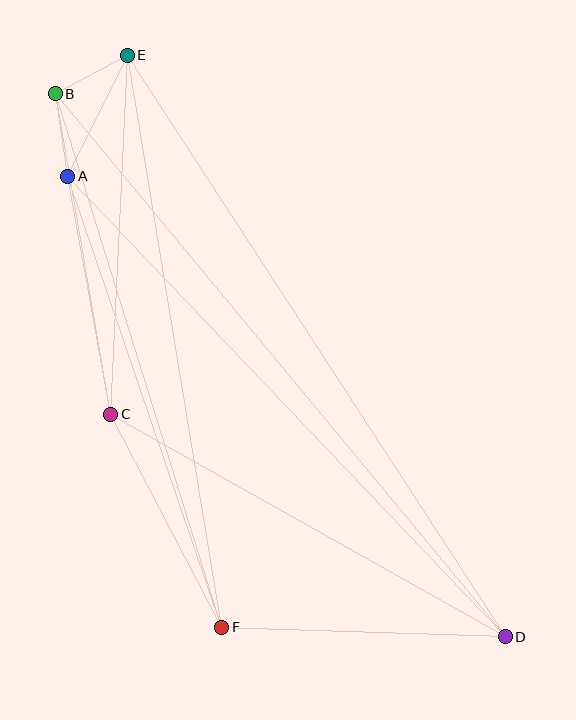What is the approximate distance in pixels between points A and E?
The distance between A and E is approximately 134 pixels.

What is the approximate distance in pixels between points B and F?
The distance between B and F is approximately 559 pixels.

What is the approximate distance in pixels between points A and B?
The distance between A and B is approximately 83 pixels.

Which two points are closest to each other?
Points B and E are closest to each other.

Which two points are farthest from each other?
Points B and D are farthest from each other.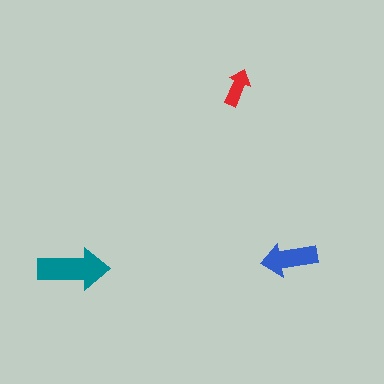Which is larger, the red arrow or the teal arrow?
The teal one.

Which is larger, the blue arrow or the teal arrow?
The teal one.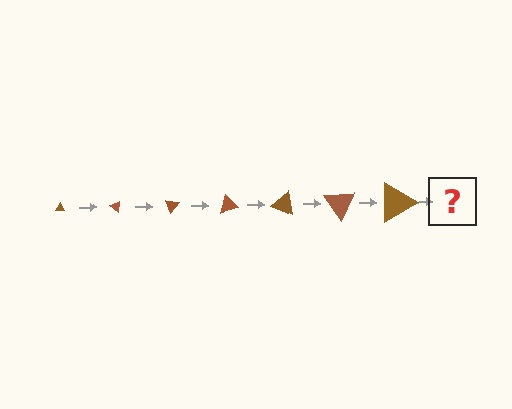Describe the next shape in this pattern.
It should be a triangle, larger than the previous one and rotated 245 degrees from the start.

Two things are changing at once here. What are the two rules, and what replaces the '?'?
The two rules are that the triangle grows larger each step and it rotates 35 degrees each step. The '?' should be a triangle, larger than the previous one and rotated 245 degrees from the start.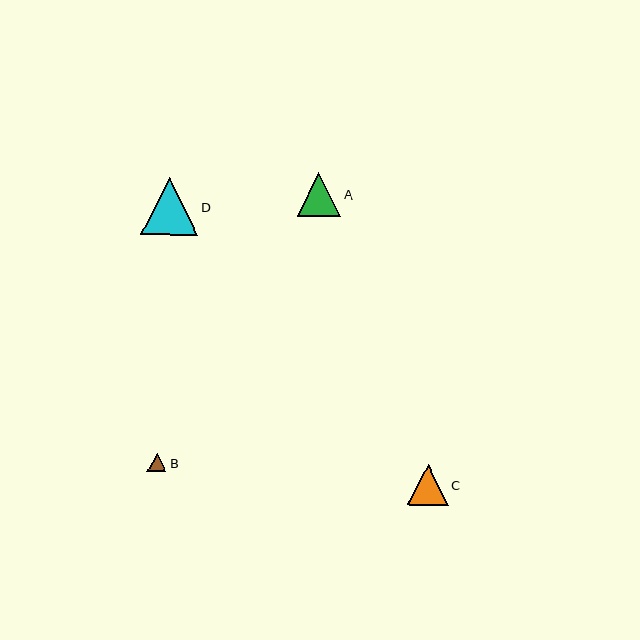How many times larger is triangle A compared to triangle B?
Triangle A is approximately 2.3 times the size of triangle B.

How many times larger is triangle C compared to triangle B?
Triangle C is approximately 2.2 times the size of triangle B.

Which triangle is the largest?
Triangle D is the largest with a size of approximately 57 pixels.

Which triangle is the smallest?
Triangle B is the smallest with a size of approximately 19 pixels.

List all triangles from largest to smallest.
From largest to smallest: D, A, C, B.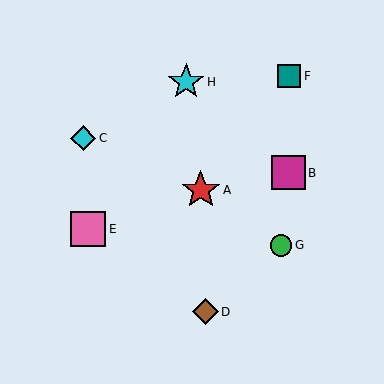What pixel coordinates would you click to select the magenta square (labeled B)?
Click at (289, 173) to select the magenta square B.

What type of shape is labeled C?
Shape C is a cyan diamond.